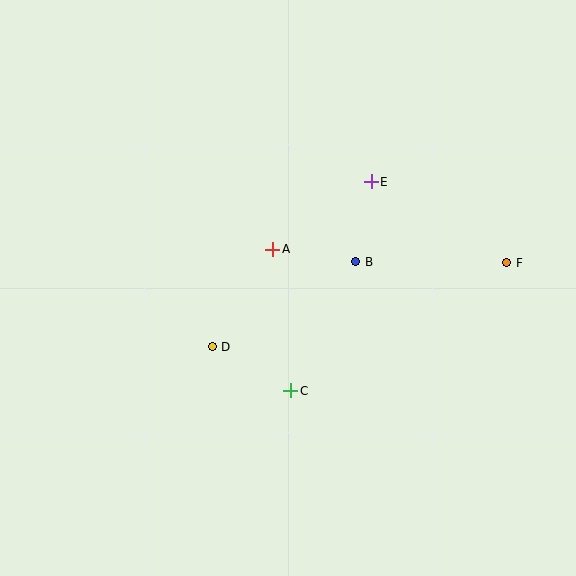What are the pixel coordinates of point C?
Point C is at (291, 391).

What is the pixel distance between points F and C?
The distance between F and C is 251 pixels.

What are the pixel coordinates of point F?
Point F is at (507, 263).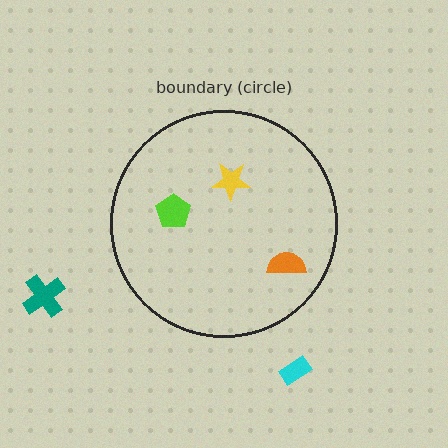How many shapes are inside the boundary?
3 inside, 2 outside.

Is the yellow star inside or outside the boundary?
Inside.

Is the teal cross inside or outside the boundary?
Outside.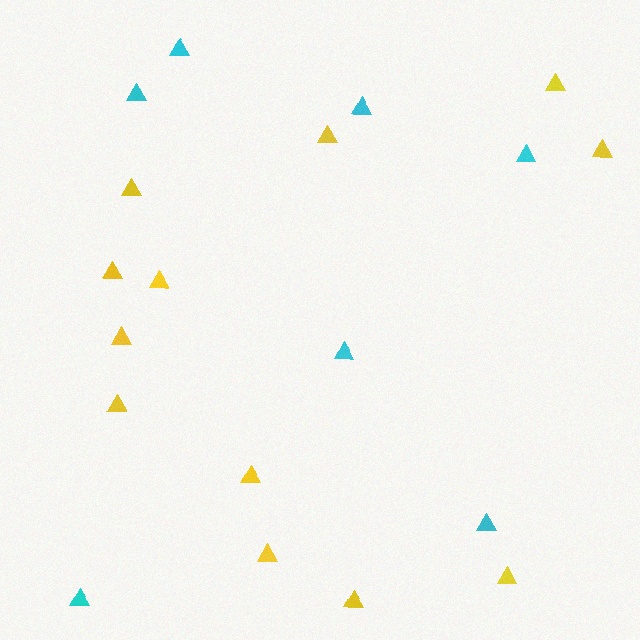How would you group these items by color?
There are 2 groups: one group of yellow triangles (12) and one group of cyan triangles (7).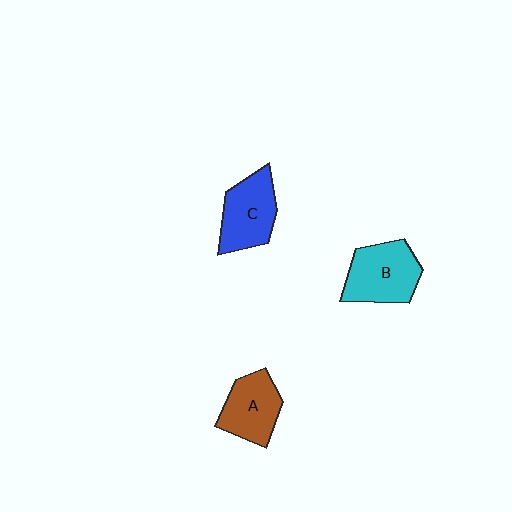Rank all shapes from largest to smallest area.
From largest to smallest: B (cyan), C (blue), A (brown).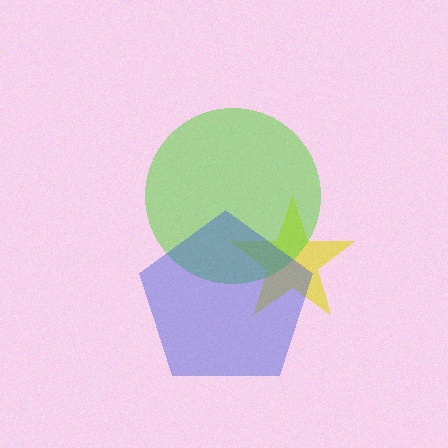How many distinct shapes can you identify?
There are 3 distinct shapes: a yellow star, a lime circle, a blue pentagon.